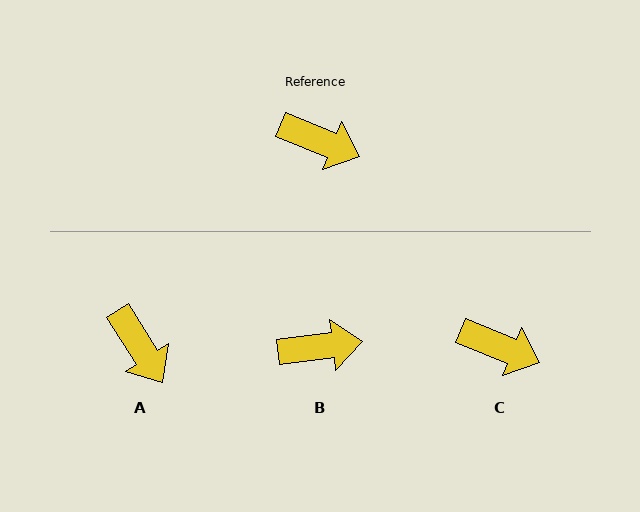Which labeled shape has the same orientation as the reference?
C.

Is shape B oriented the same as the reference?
No, it is off by about 29 degrees.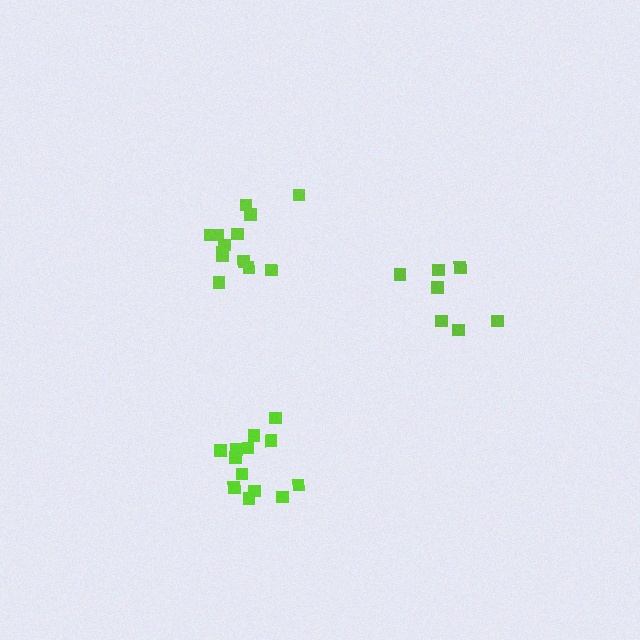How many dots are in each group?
Group 1: 7 dots, Group 2: 13 dots, Group 3: 13 dots (33 total).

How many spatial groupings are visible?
There are 3 spatial groupings.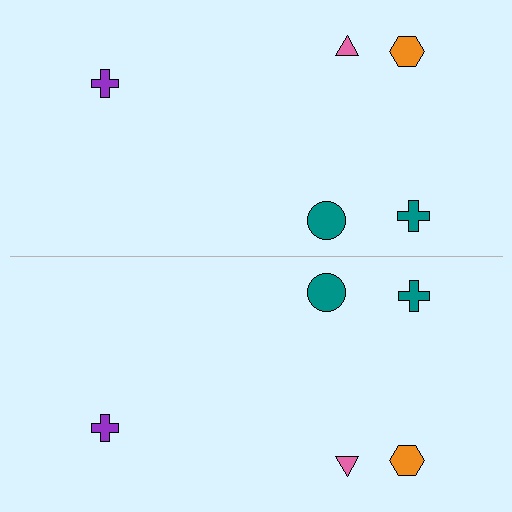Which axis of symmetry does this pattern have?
The pattern has a horizontal axis of symmetry running through the center of the image.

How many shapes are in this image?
There are 10 shapes in this image.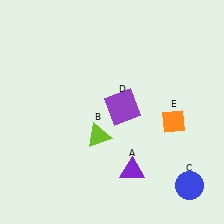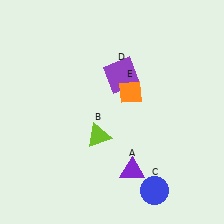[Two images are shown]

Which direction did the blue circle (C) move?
The blue circle (C) moved left.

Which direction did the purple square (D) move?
The purple square (D) moved up.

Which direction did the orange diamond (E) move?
The orange diamond (E) moved left.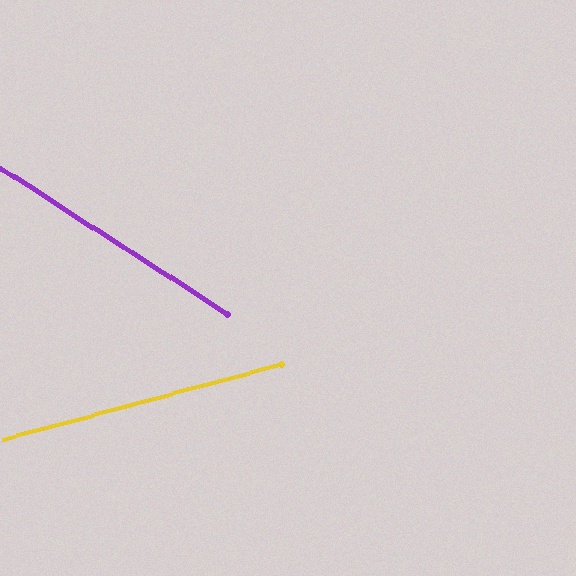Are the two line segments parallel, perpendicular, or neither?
Neither parallel nor perpendicular — they differ by about 47°.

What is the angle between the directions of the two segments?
Approximately 47 degrees.